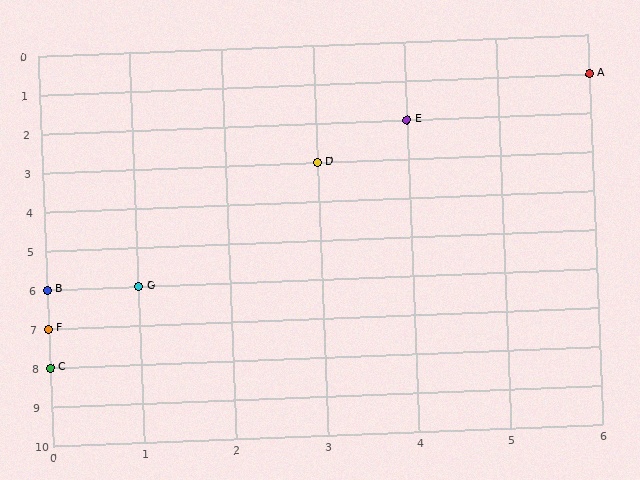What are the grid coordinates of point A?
Point A is at grid coordinates (6, 1).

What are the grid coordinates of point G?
Point G is at grid coordinates (1, 6).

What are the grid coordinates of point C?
Point C is at grid coordinates (0, 8).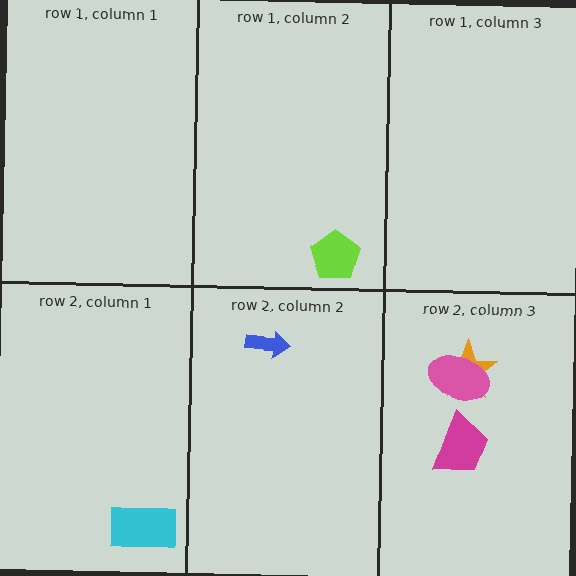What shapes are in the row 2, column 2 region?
The blue arrow.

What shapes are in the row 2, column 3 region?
The orange star, the magenta trapezoid, the pink ellipse.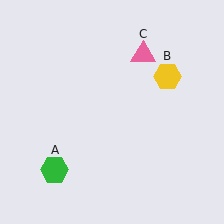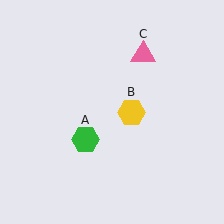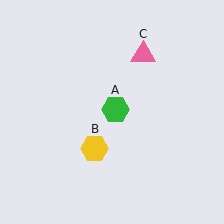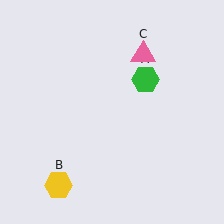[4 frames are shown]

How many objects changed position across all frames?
2 objects changed position: green hexagon (object A), yellow hexagon (object B).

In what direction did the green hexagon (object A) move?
The green hexagon (object A) moved up and to the right.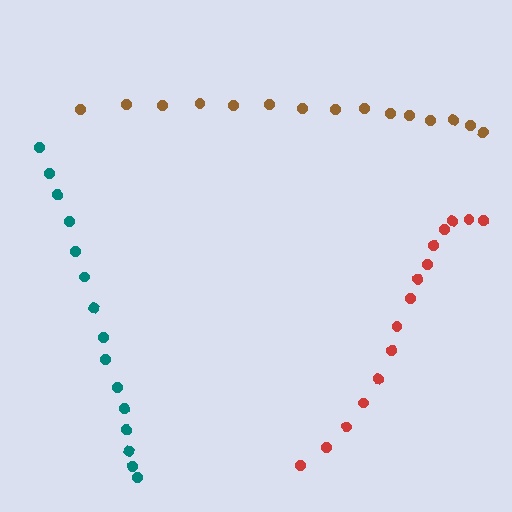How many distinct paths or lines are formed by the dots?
There are 3 distinct paths.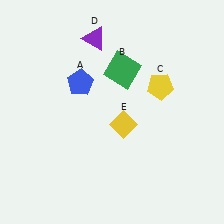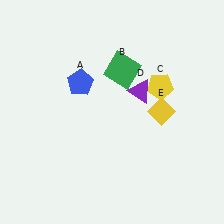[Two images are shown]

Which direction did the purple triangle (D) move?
The purple triangle (D) moved down.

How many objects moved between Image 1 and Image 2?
2 objects moved between the two images.